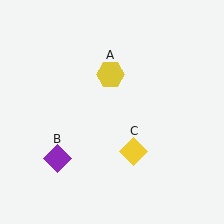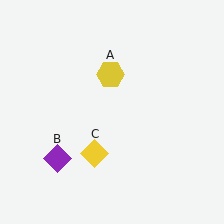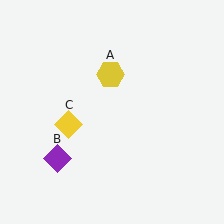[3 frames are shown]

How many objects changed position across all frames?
1 object changed position: yellow diamond (object C).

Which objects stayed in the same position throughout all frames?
Yellow hexagon (object A) and purple diamond (object B) remained stationary.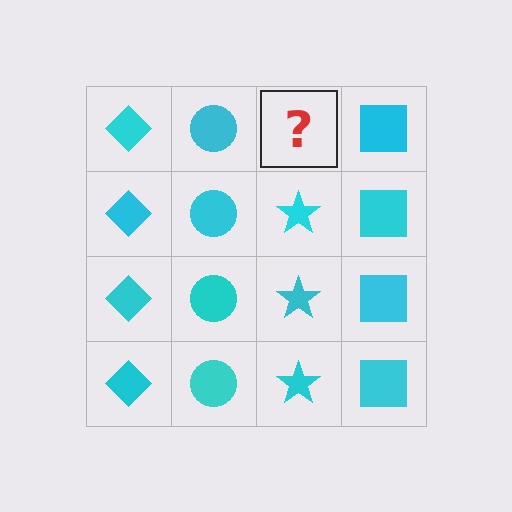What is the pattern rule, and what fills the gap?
The rule is that each column has a consistent shape. The gap should be filled with a cyan star.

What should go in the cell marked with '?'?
The missing cell should contain a cyan star.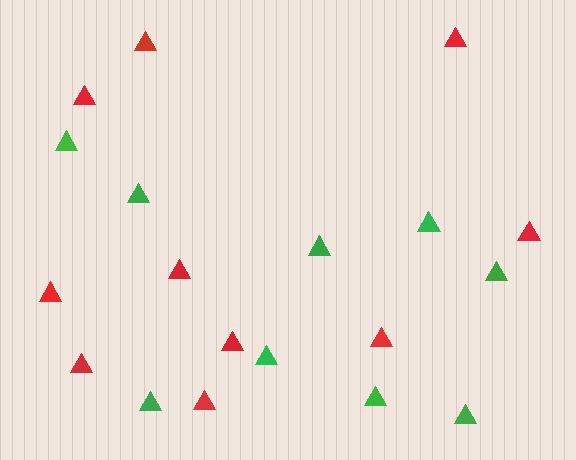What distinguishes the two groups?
There are 2 groups: one group of red triangles (10) and one group of green triangles (9).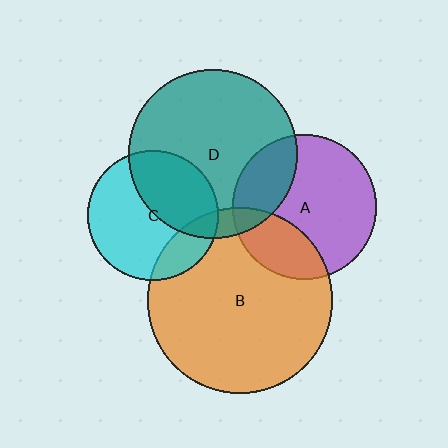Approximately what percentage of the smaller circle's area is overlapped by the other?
Approximately 40%.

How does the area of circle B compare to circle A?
Approximately 1.6 times.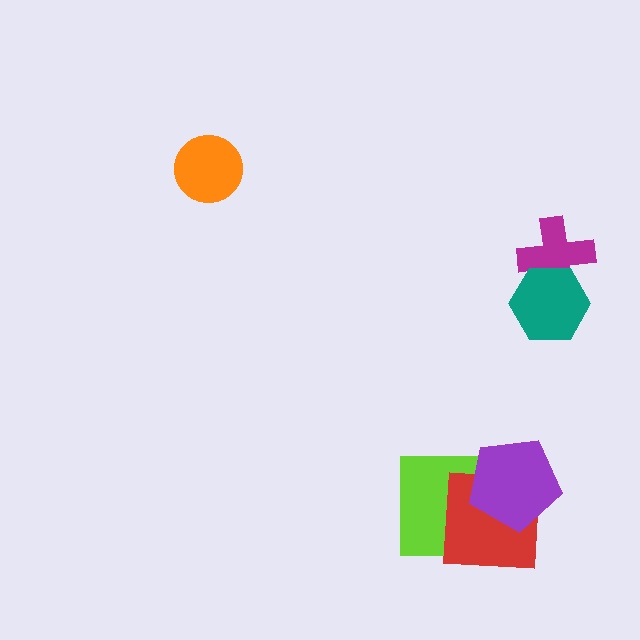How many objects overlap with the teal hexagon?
1 object overlaps with the teal hexagon.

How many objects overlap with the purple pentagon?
2 objects overlap with the purple pentagon.